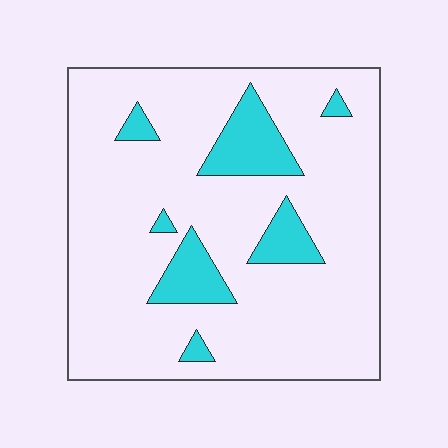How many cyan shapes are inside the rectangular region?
7.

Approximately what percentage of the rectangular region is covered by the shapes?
Approximately 15%.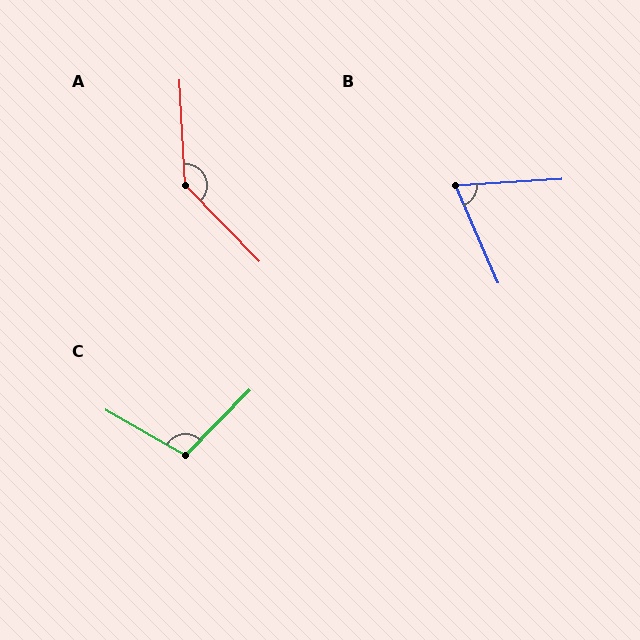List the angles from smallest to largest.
B (70°), C (104°), A (139°).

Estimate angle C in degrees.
Approximately 104 degrees.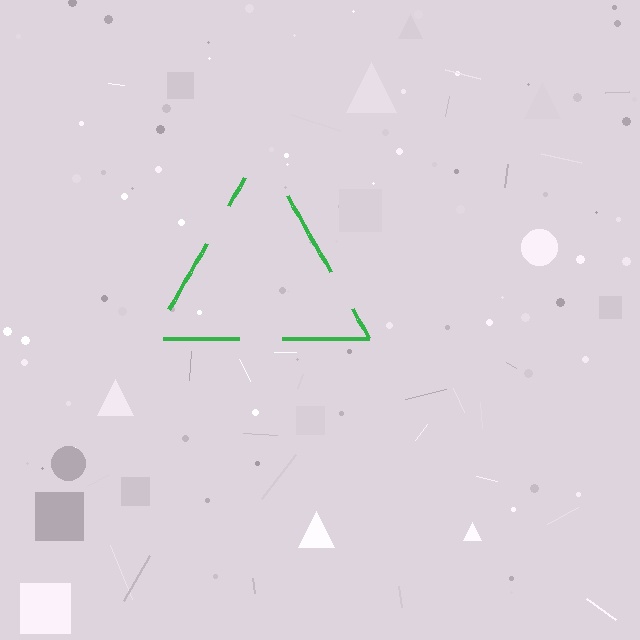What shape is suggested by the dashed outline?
The dashed outline suggests a triangle.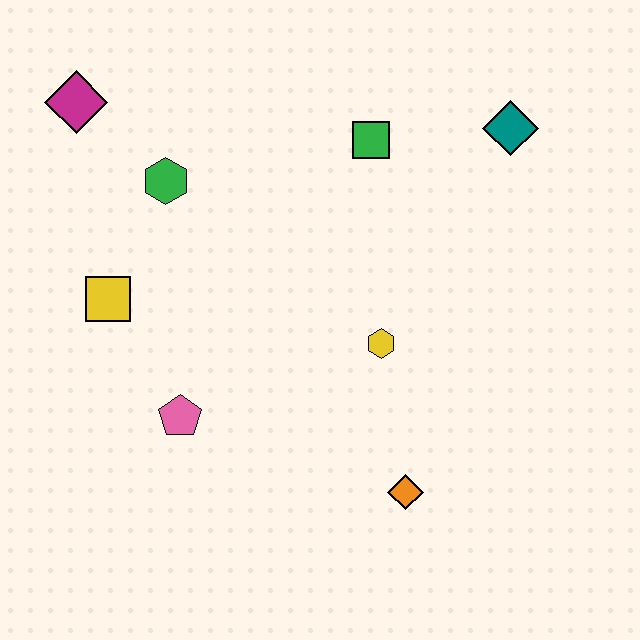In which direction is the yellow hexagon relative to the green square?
The yellow hexagon is below the green square.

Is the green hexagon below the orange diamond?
No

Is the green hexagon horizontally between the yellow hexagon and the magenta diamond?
Yes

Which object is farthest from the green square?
The orange diamond is farthest from the green square.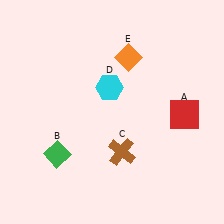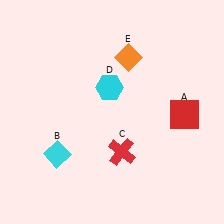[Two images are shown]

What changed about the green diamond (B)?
In Image 1, B is green. In Image 2, it changed to cyan.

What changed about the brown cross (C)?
In Image 1, C is brown. In Image 2, it changed to red.